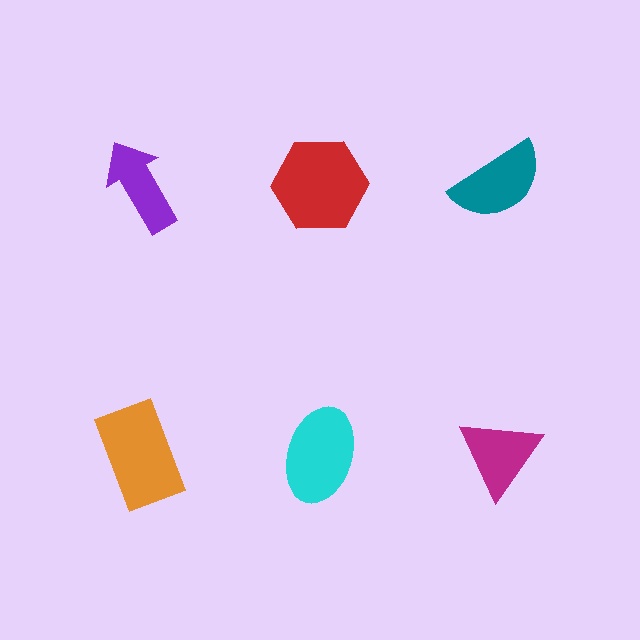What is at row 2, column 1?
An orange rectangle.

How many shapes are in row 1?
3 shapes.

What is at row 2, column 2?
A cyan ellipse.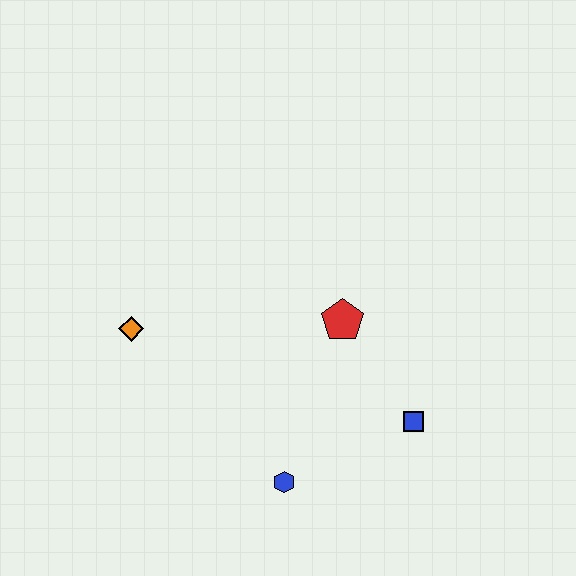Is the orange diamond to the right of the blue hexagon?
No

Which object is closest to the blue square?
The red pentagon is closest to the blue square.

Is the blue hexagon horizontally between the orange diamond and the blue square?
Yes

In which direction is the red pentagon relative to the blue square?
The red pentagon is above the blue square.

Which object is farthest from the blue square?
The orange diamond is farthest from the blue square.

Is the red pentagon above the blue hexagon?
Yes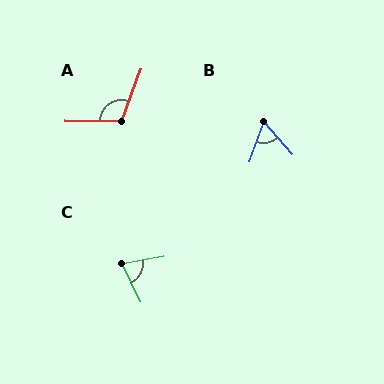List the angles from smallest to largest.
B (61°), C (74°), A (110°).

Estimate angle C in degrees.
Approximately 74 degrees.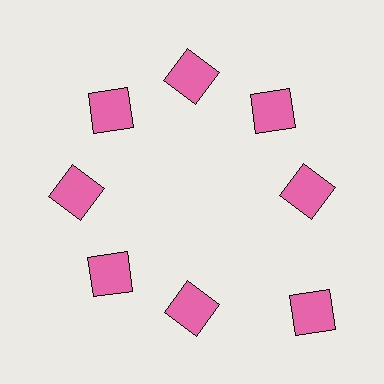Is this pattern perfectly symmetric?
No. The 8 pink squares are arranged in a ring, but one element near the 4 o'clock position is pushed outward from the center, breaking the 8-fold rotational symmetry.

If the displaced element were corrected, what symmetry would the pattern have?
It would have 8-fold rotational symmetry — the pattern would map onto itself every 45 degrees.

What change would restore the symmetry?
The symmetry would be restored by moving it inward, back onto the ring so that all 8 squares sit at equal angles and equal distance from the center.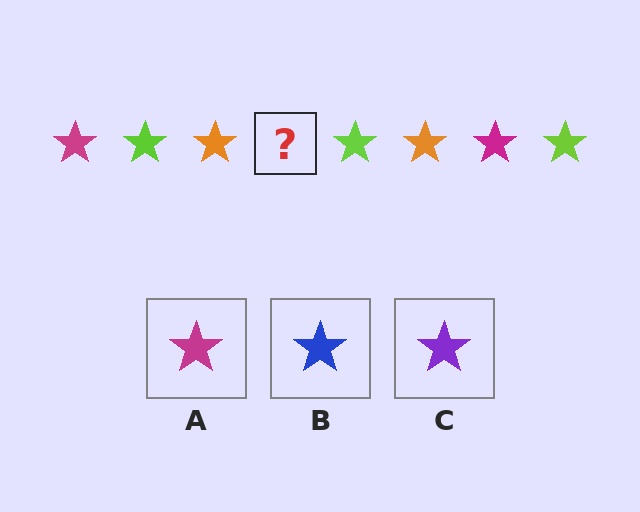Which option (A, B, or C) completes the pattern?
A.